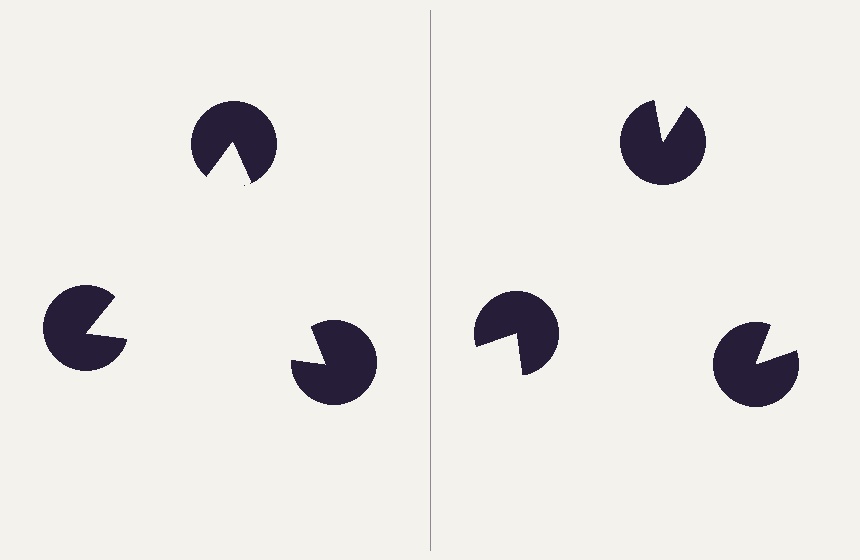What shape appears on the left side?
An illusory triangle.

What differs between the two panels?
The pac-man discs are positioned identically on both sides; only the wedge orientations differ. On the left they align to a triangle; on the right they are misaligned.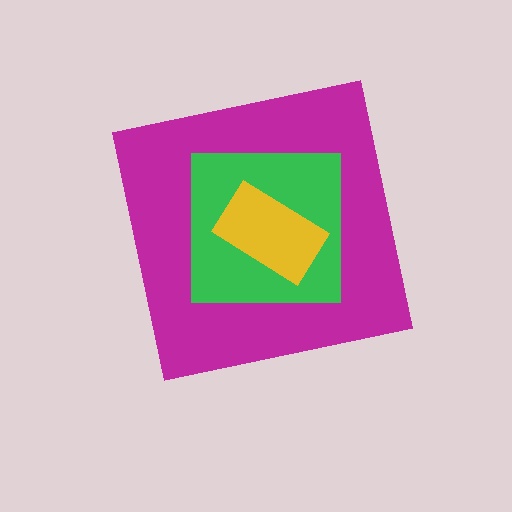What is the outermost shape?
The magenta square.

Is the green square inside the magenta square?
Yes.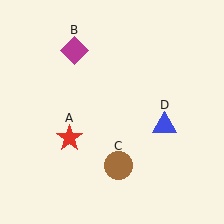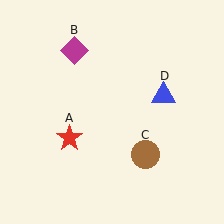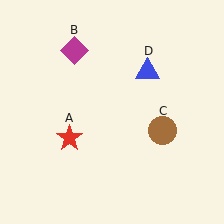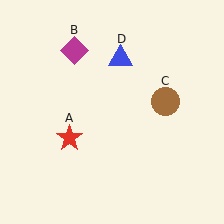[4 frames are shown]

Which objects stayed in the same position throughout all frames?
Red star (object A) and magenta diamond (object B) remained stationary.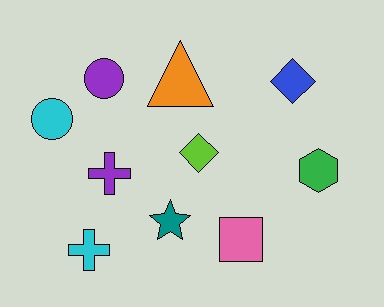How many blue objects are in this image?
There is 1 blue object.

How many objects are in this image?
There are 10 objects.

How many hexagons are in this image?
There is 1 hexagon.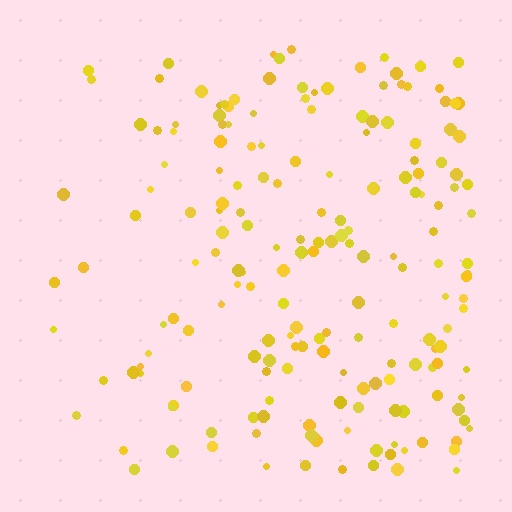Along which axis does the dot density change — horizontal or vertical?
Horizontal.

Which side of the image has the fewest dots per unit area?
The left.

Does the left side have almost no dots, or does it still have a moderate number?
Still a moderate number, just noticeably fewer than the right.